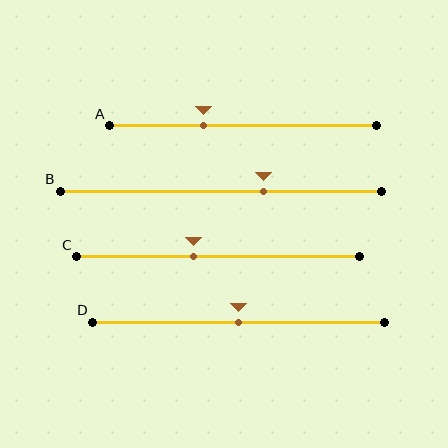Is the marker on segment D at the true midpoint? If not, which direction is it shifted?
Yes, the marker on segment D is at the true midpoint.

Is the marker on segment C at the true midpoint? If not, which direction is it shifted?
No, the marker on segment C is shifted to the left by about 9% of the segment length.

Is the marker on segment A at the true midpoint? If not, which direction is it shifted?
No, the marker on segment A is shifted to the left by about 15% of the segment length.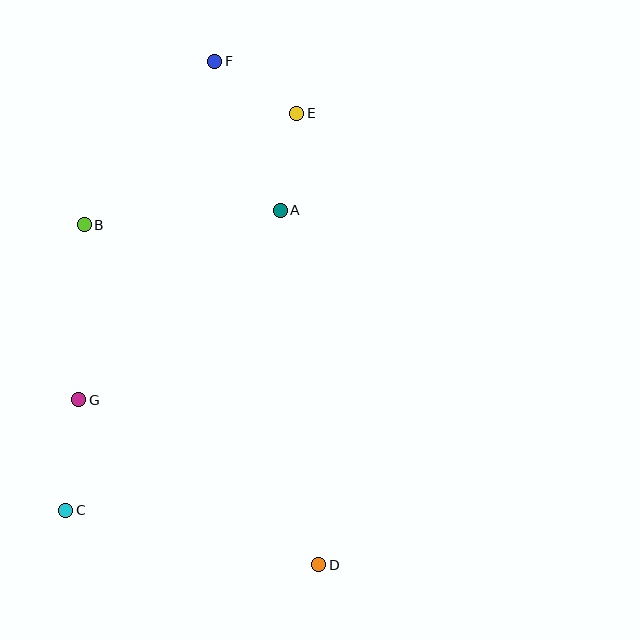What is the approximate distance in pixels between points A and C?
The distance between A and C is approximately 369 pixels.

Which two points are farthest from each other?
Points D and F are farthest from each other.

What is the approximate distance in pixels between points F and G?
The distance between F and G is approximately 365 pixels.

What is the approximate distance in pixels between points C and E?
The distance between C and E is approximately 459 pixels.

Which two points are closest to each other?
Points E and F are closest to each other.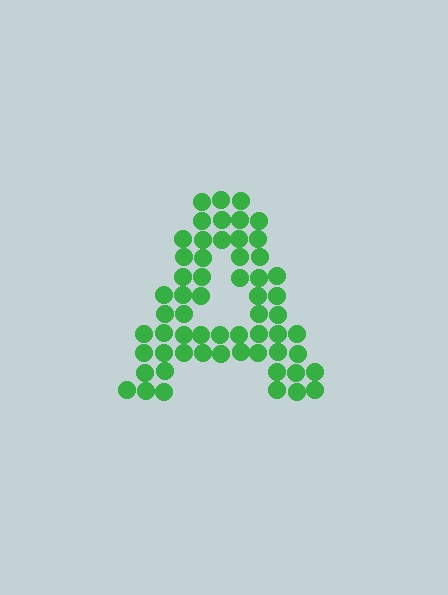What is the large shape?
The large shape is the letter A.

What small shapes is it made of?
It is made of small circles.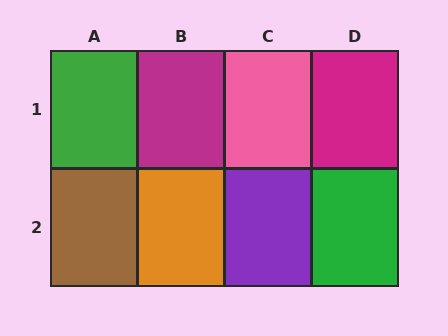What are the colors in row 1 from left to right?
Green, magenta, pink, magenta.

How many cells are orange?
1 cell is orange.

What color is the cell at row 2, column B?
Orange.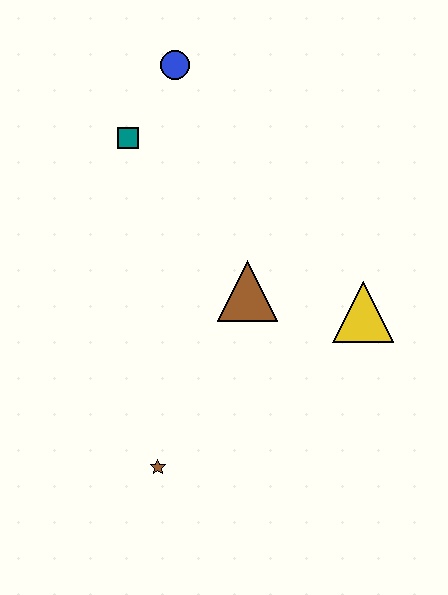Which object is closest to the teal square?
The blue circle is closest to the teal square.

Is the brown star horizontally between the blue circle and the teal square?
Yes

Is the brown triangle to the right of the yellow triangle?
No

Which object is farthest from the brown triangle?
The blue circle is farthest from the brown triangle.